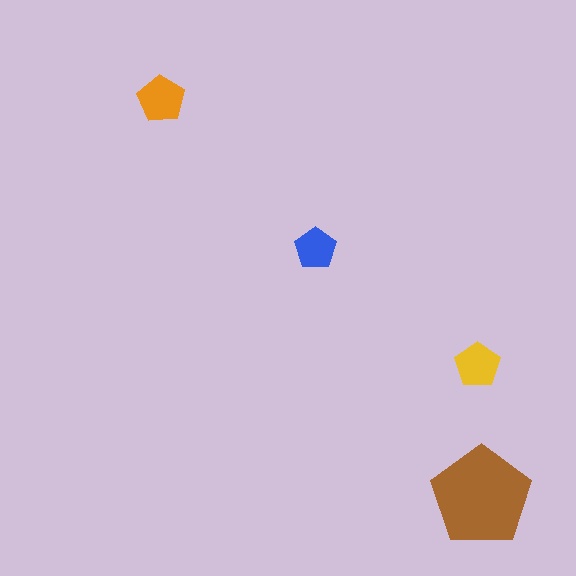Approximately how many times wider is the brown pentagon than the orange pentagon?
About 2 times wider.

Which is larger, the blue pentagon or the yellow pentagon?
The yellow one.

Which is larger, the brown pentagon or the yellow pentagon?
The brown one.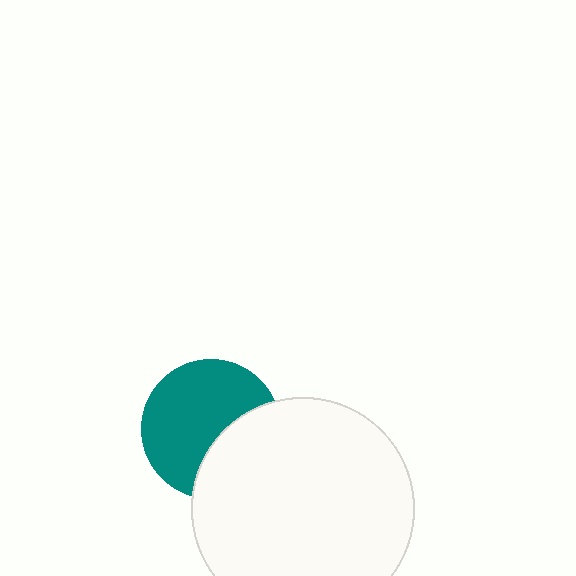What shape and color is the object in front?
The object in front is a white circle.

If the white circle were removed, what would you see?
You would see the complete teal circle.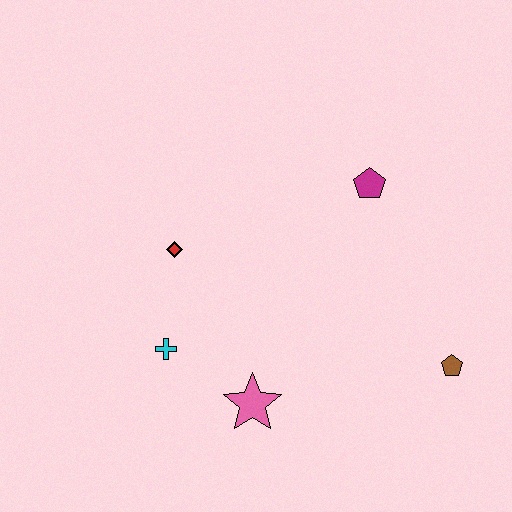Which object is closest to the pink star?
The cyan cross is closest to the pink star.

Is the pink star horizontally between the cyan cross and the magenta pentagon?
Yes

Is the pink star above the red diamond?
No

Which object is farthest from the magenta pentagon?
The cyan cross is farthest from the magenta pentagon.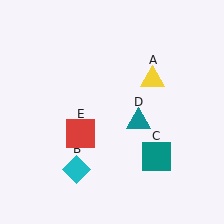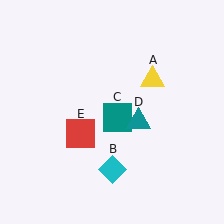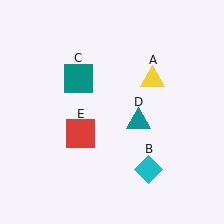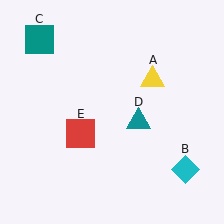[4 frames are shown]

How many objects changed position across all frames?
2 objects changed position: cyan diamond (object B), teal square (object C).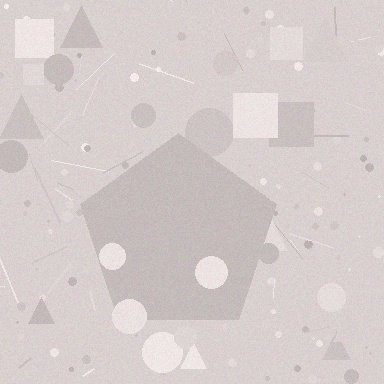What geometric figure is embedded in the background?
A pentagon is embedded in the background.